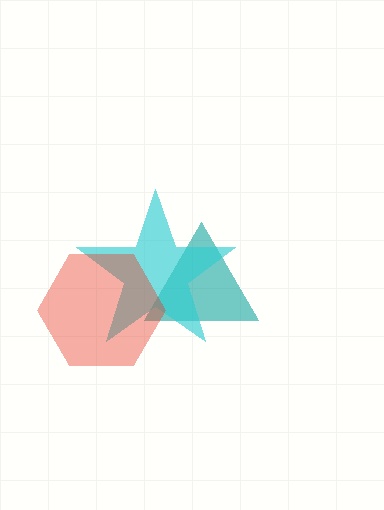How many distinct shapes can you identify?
There are 3 distinct shapes: a teal triangle, a cyan star, a red hexagon.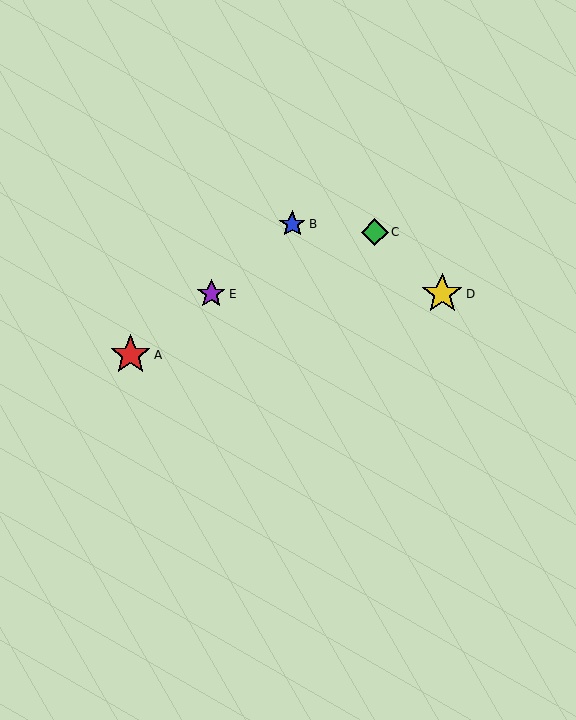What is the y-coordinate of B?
Object B is at y≈224.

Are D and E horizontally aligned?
Yes, both are at y≈294.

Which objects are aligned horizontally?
Objects D, E are aligned horizontally.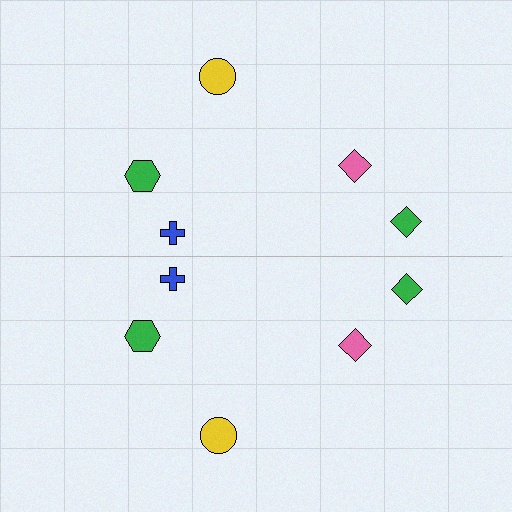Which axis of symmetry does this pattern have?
The pattern has a horizontal axis of symmetry running through the center of the image.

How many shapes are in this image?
There are 10 shapes in this image.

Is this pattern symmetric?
Yes, this pattern has bilateral (reflection) symmetry.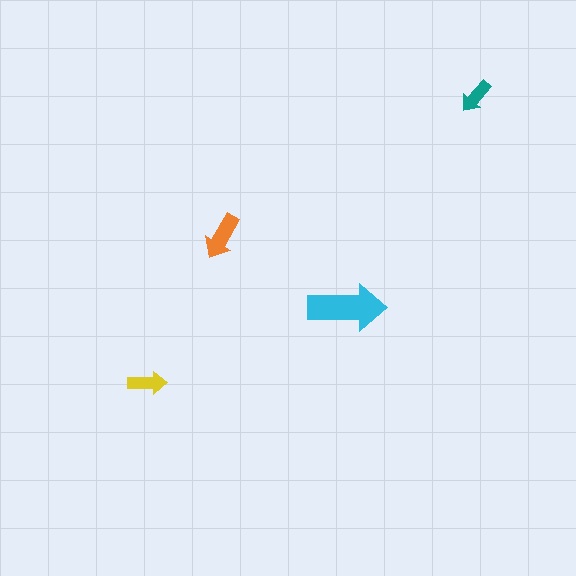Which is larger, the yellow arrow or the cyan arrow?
The cyan one.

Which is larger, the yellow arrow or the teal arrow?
The yellow one.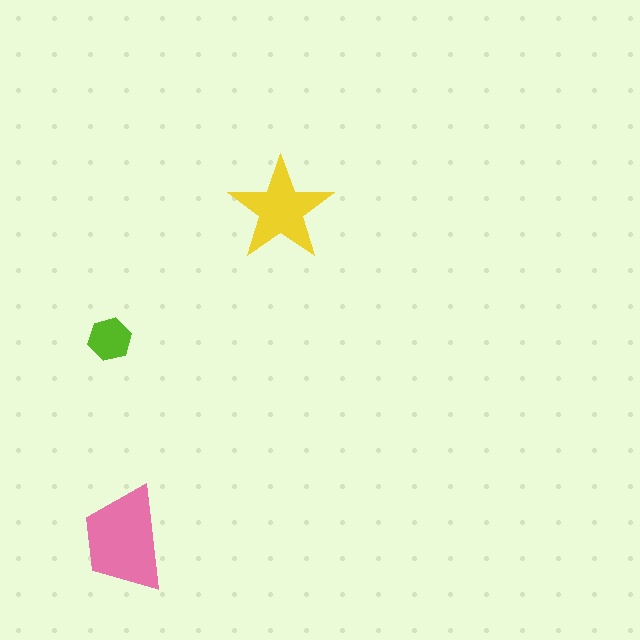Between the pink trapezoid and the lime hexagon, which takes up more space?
The pink trapezoid.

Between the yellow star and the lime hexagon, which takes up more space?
The yellow star.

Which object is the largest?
The pink trapezoid.